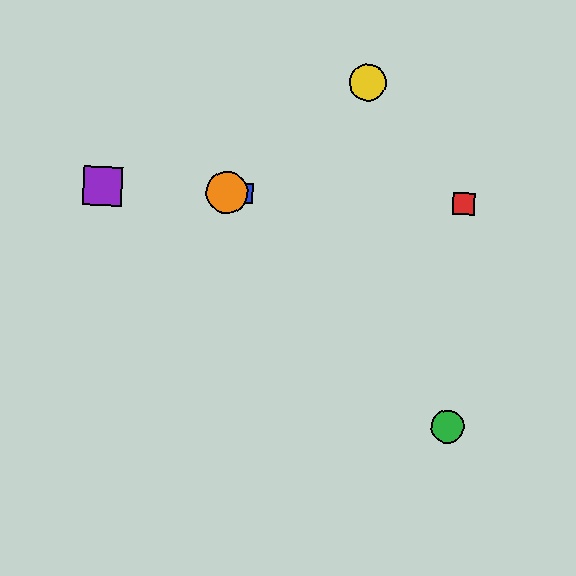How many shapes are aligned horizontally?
4 shapes (the red square, the blue square, the purple square, the orange circle) are aligned horizontally.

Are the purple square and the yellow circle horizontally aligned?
No, the purple square is at y≈186 and the yellow circle is at y≈83.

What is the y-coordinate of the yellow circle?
The yellow circle is at y≈83.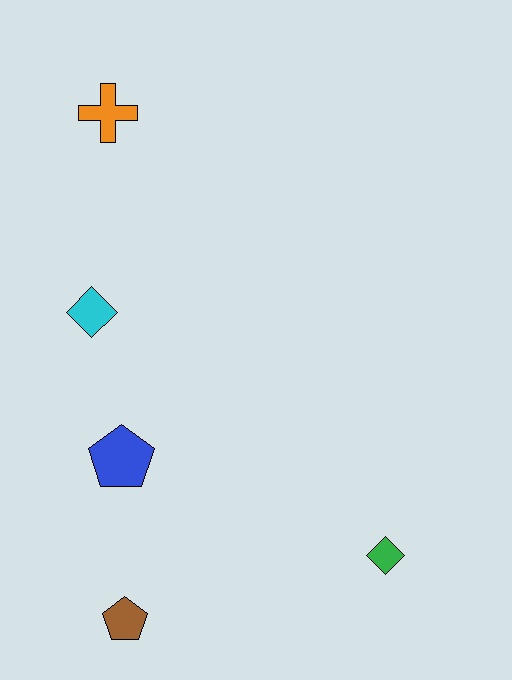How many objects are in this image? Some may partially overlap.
There are 5 objects.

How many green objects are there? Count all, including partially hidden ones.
There is 1 green object.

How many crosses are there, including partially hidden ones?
There is 1 cross.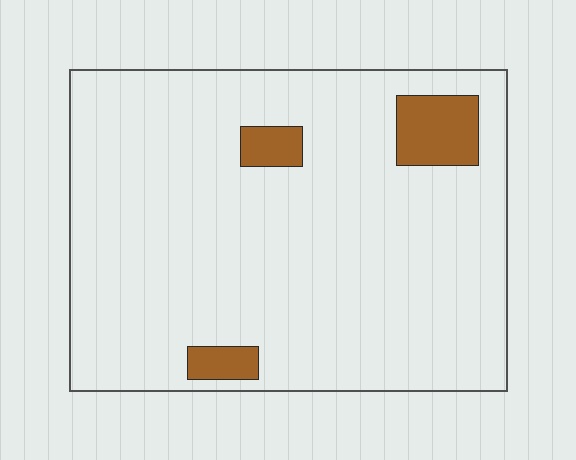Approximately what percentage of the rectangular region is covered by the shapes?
Approximately 10%.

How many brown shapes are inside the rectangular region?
3.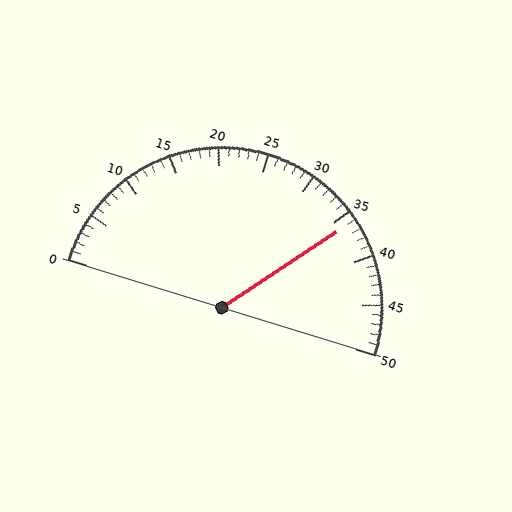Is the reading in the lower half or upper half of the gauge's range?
The reading is in the upper half of the range (0 to 50).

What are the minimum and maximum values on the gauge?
The gauge ranges from 0 to 50.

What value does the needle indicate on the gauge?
The needle indicates approximately 36.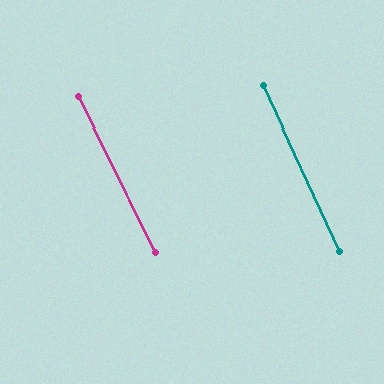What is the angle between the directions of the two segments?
Approximately 1 degree.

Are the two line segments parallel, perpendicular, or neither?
Parallel — their directions differ by only 1.5°.